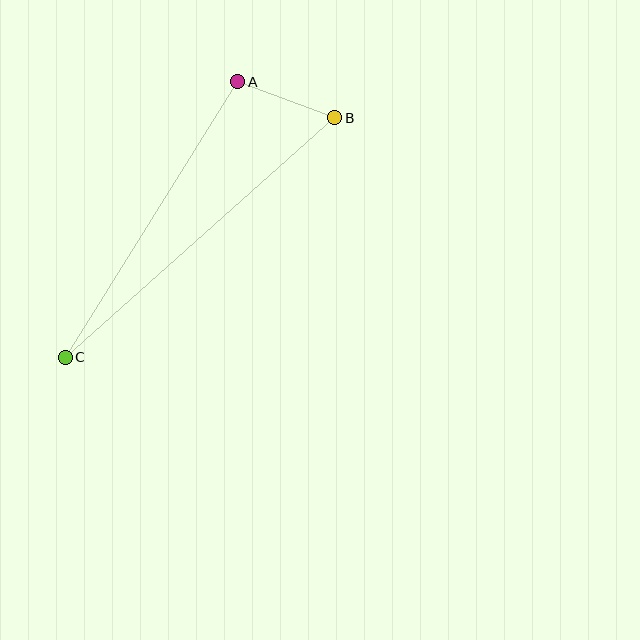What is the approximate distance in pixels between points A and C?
The distance between A and C is approximately 325 pixels.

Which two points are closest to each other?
Points A and B are closest to each other.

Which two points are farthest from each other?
Points B and C are farthest from each other.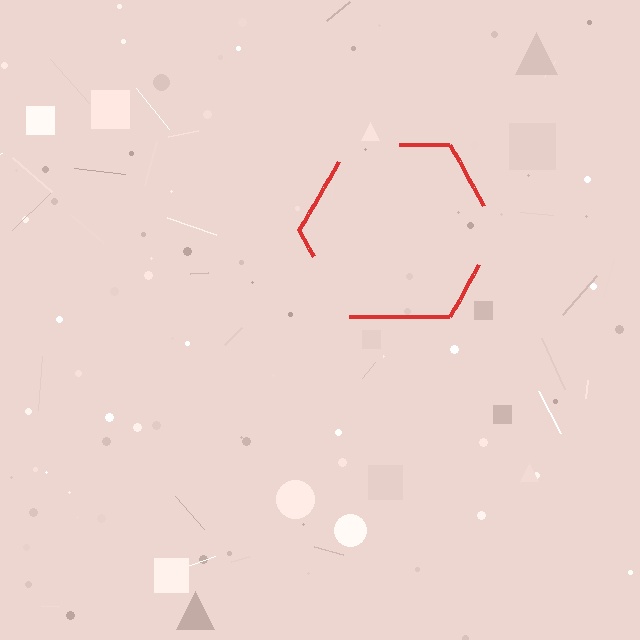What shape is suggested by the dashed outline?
The dashed outline suggests a hexagon.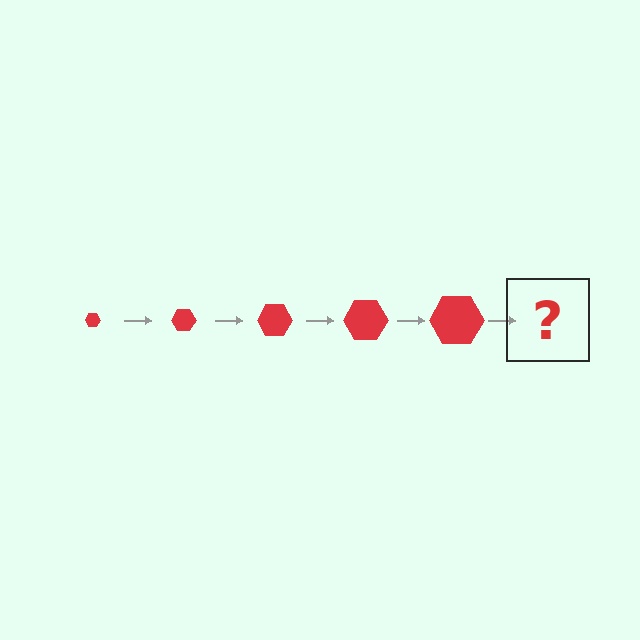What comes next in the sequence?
The next element should be a red hexagon, larger than the previous one.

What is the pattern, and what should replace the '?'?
The pattern is that the hexagon gets progressively larger each step. The '?' should be a red hexagon, larger than the previous one.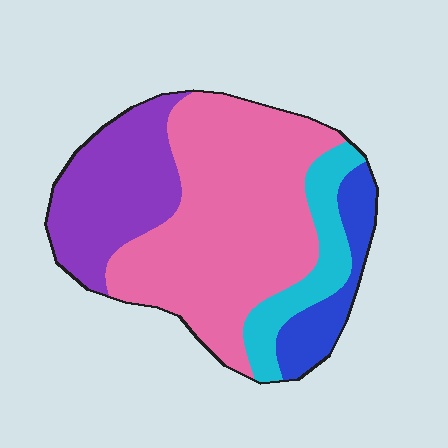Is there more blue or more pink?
Pink.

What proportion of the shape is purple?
Purple takes up about one quarter (1/4) of the shape.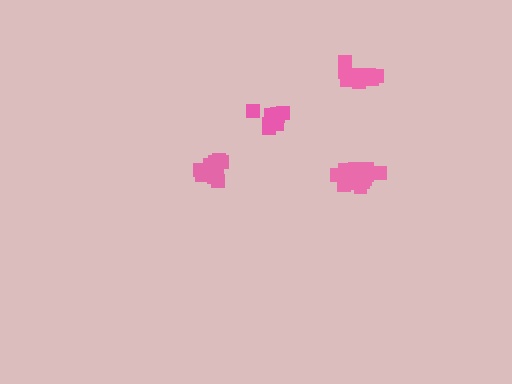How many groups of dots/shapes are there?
There are 4 groups.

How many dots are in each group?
Group 1: 12 dots, Group 2: 13 dots, Group 3: 14 dots, Group 4: 13 dots (52 total).